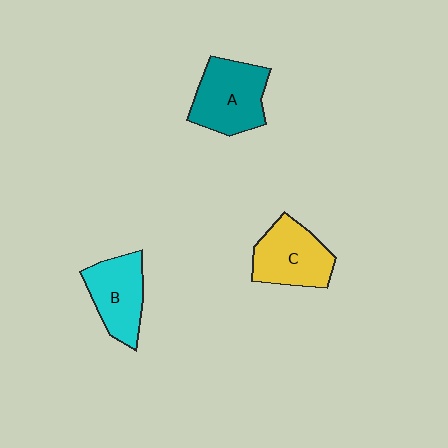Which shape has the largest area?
Shape A (teal).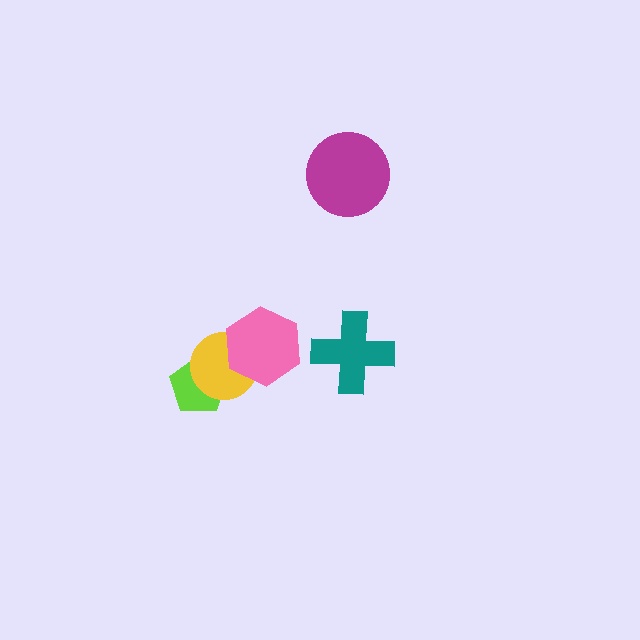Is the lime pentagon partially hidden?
Yes, it is partially covered by another shape.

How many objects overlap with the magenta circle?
0 objects overlap with the magenta circle.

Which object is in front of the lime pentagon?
The yellow circle is in front of the lime pentagon.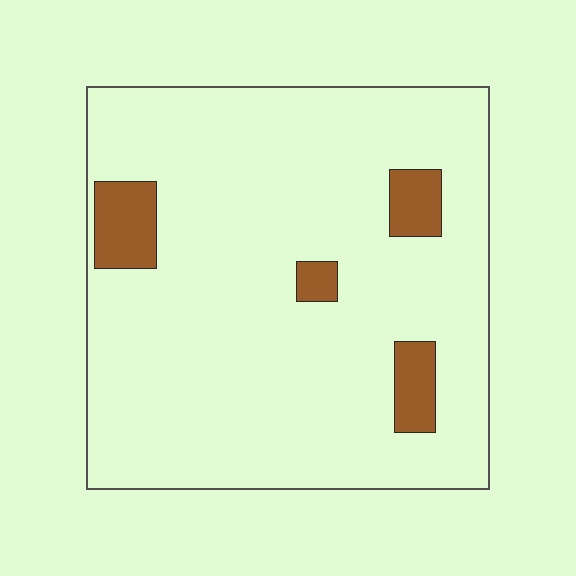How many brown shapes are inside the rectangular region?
4.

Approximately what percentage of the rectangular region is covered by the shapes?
Approximately 10%.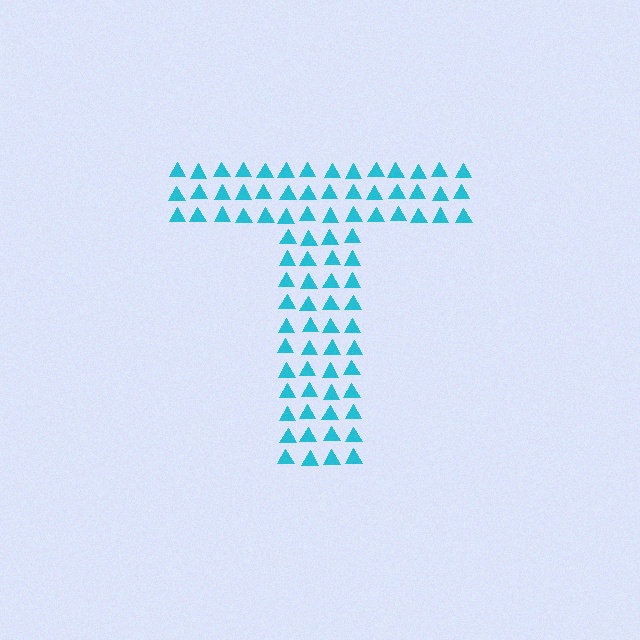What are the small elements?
The small elements are triangles.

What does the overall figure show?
The overall figure shows the letter T.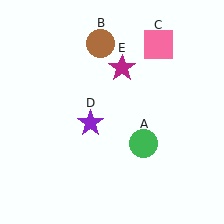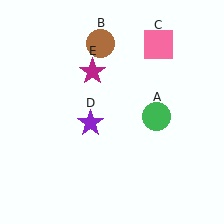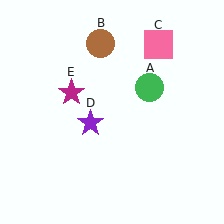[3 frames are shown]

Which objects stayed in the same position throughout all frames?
Brown circle (object B) and pink square (object C) and purple star (object D) remained stationary.